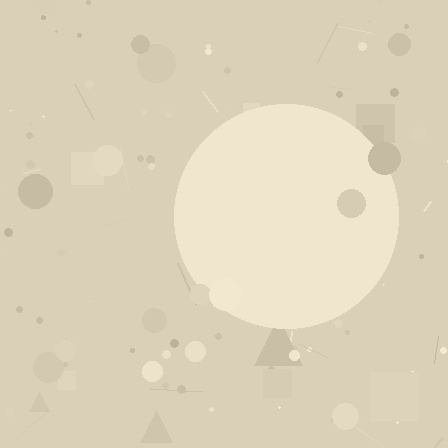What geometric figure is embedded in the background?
A circle is embedded in the background.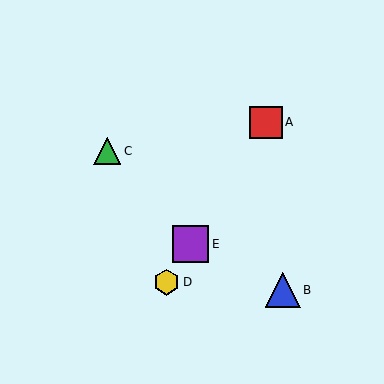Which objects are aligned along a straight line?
Objects A, D, E are aligned along a straight line.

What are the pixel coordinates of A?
Object A is at (266, 122).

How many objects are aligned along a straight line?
3 objects (A, D, E) are aligned along a straight line.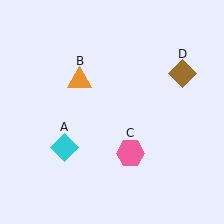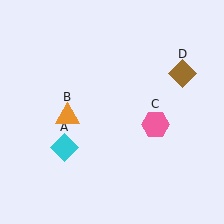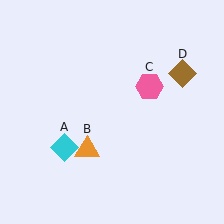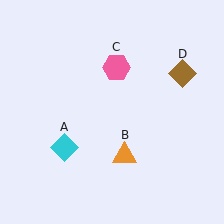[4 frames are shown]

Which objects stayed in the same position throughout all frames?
Cyan diamond (object A) and brown diamond (object D) remained stationary.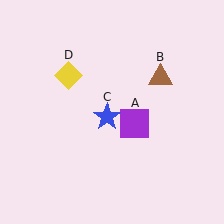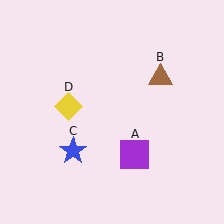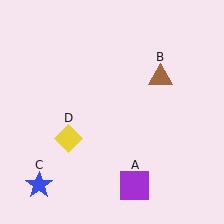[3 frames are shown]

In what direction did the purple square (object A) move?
The purple square (object A) moved down.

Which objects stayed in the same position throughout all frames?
Brown triangle (object B) remained stationary.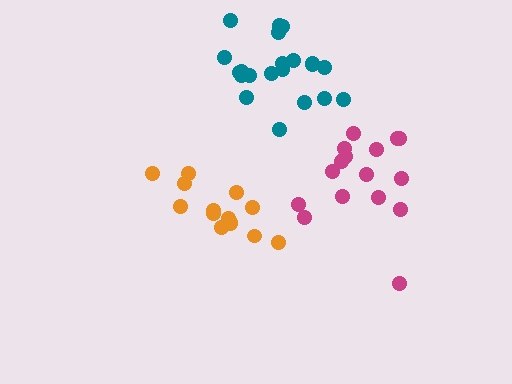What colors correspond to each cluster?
The clusters are colored: magenta, orange, teal.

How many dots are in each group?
Group 1: 16 dots, Group 2: 15 dots, Group 3: 21 dots (52 total).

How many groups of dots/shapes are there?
There are 3 groups.